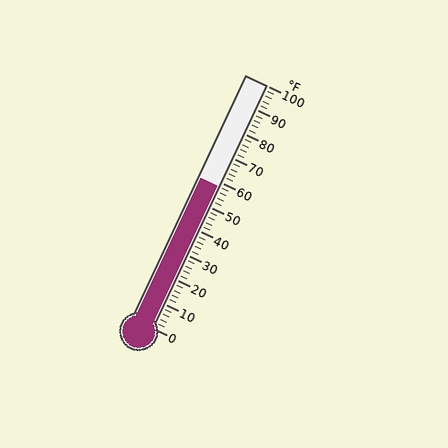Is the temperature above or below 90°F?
The temperature is below 90°F.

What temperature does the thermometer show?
The thermometer shows approximately 58°F.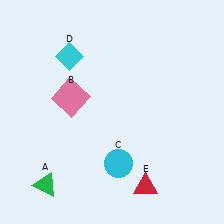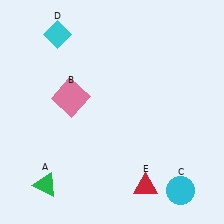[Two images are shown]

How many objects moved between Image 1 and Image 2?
2 objects moved between the two images.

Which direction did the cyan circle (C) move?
The cyan circle (C) moved right.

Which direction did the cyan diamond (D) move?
The cyan diamond (D) moved up.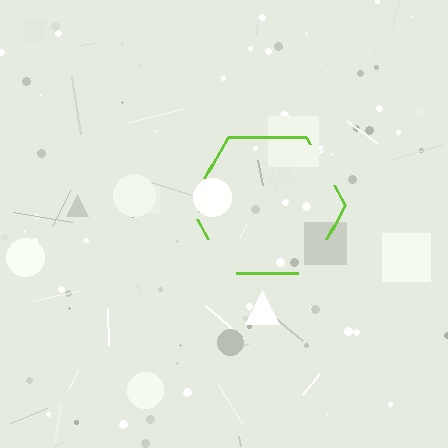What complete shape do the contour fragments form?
The contour fragments form a hexagon.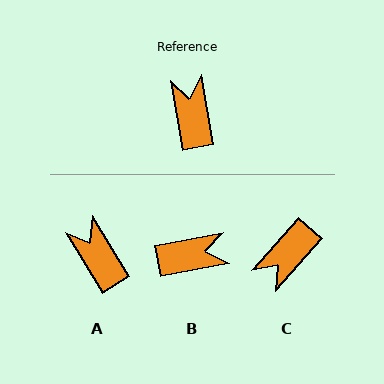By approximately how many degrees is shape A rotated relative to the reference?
Approximately 21 degrees counter-clockwise.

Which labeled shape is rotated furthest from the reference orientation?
C, about 129 degrees away.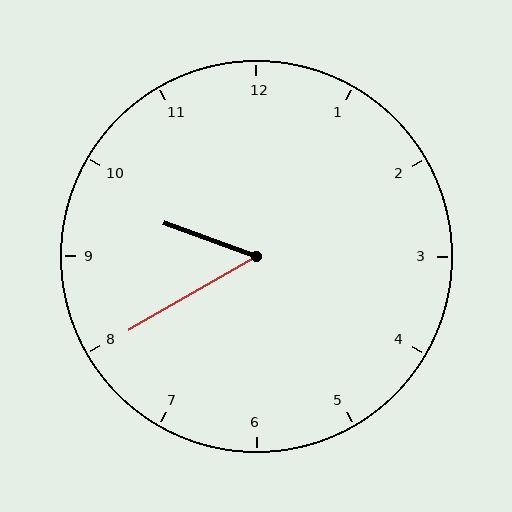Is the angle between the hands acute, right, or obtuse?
It is acute.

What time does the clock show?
9:40.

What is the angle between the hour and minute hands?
Approximately 50 degrees.